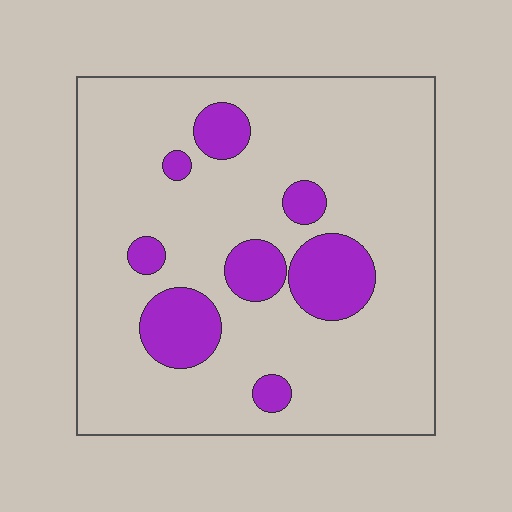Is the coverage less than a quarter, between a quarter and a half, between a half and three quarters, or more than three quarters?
Less than a quarter.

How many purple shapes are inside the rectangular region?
8.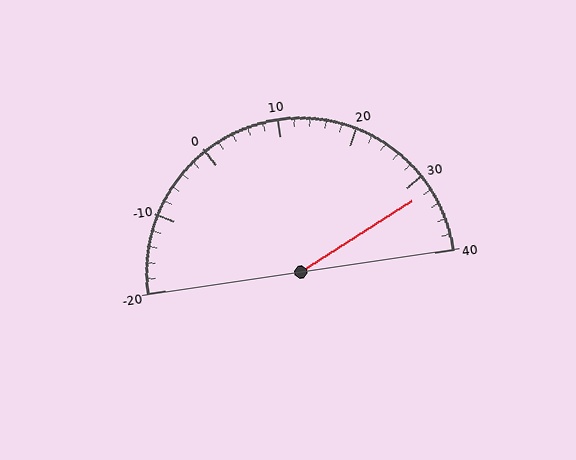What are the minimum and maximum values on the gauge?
The gauge ranges from -20 to 40.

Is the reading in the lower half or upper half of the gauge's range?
The reading is in the upper half of the range (-20 to 40).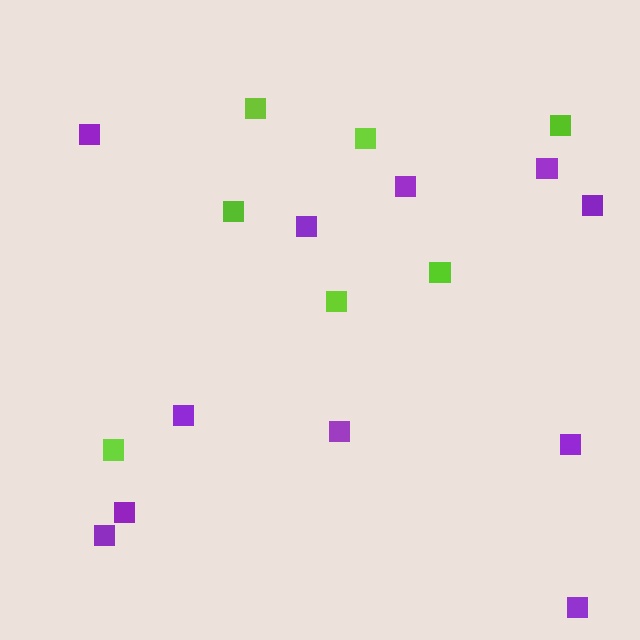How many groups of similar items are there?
There are 2 groups: one group of purple squares (11) and one group of lime squares (7).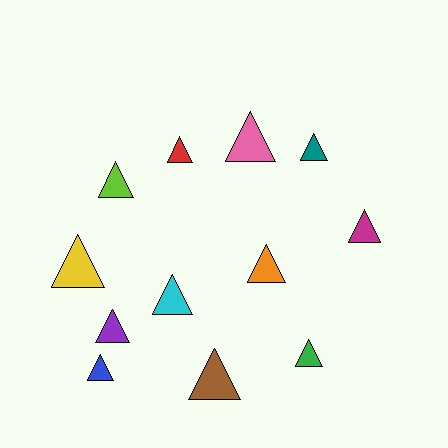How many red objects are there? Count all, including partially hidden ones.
There is 1 red object.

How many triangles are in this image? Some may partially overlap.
There are 12 triangles.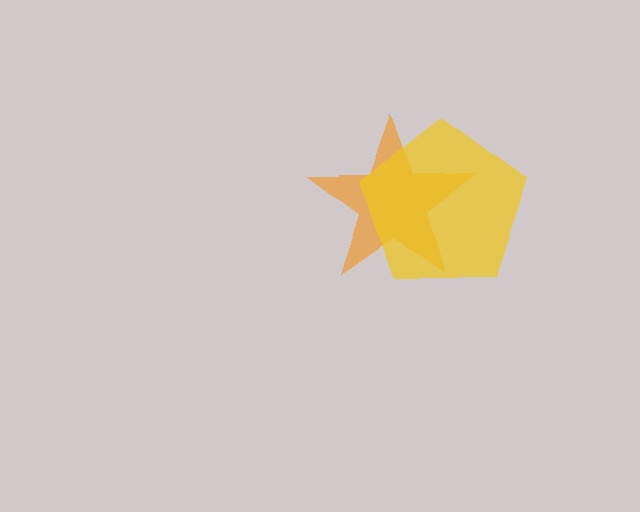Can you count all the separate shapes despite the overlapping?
Yes, there are 2 separate shapes.